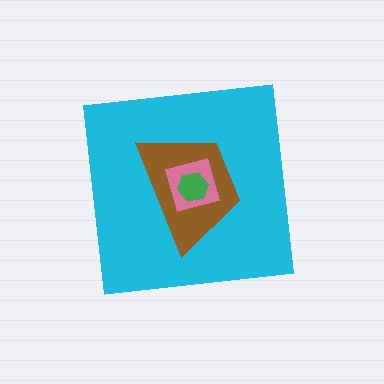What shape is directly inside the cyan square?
The brown trapezoid.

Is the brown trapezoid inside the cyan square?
Yes.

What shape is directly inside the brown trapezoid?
The pink square.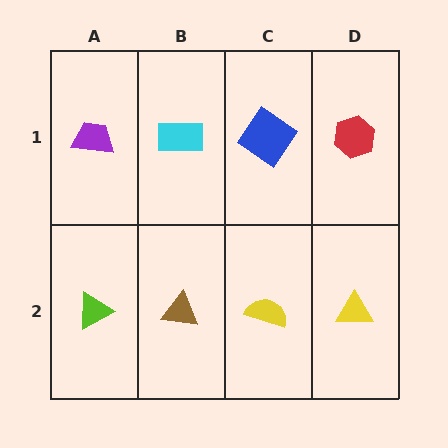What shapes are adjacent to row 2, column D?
A red hexagon (row 1, column D), a yellow semicircle (row 2, column C).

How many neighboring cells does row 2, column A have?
2.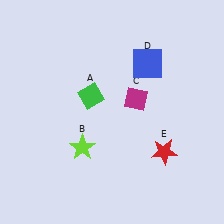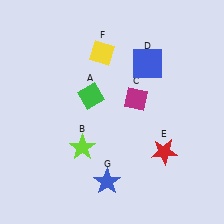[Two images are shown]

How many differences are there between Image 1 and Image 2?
There are 2 differences between the two images.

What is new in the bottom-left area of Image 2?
A blue star (G) was added in the bottom-left area of Image 2.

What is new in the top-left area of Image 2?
A yellow diamond (F) was added in the top-left area of Image 2.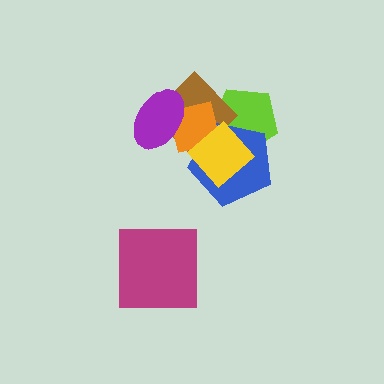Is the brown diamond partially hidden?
Yes, it is partially covered by another shape.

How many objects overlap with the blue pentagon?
4 objects overlap with the blue pentagon.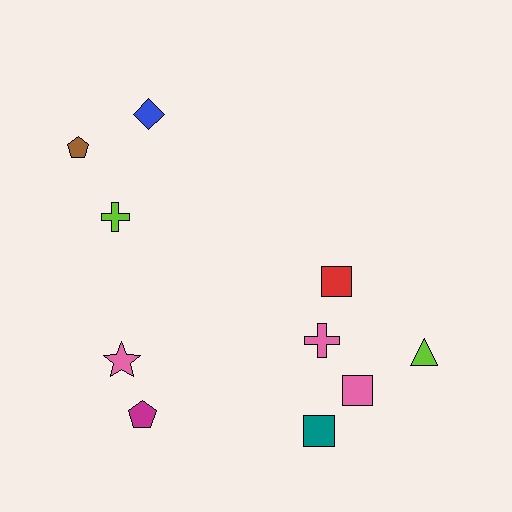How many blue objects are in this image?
There is 1 blue object.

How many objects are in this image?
There are 10 objects.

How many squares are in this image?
There are 3 squares.